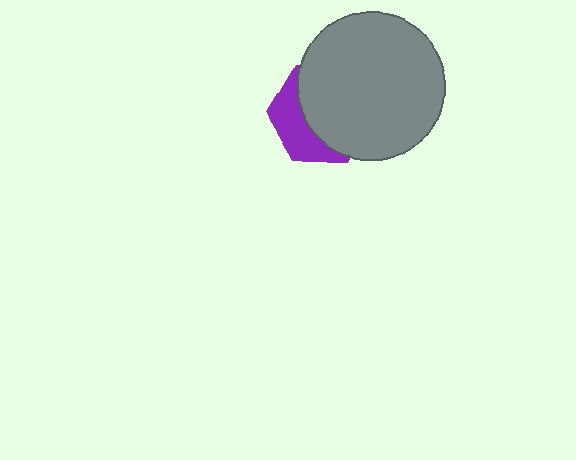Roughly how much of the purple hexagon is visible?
A small part of it is visible (roughly 36%).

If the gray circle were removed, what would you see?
You would see the complete purple hexagon.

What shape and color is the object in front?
The object in front is a gray circle.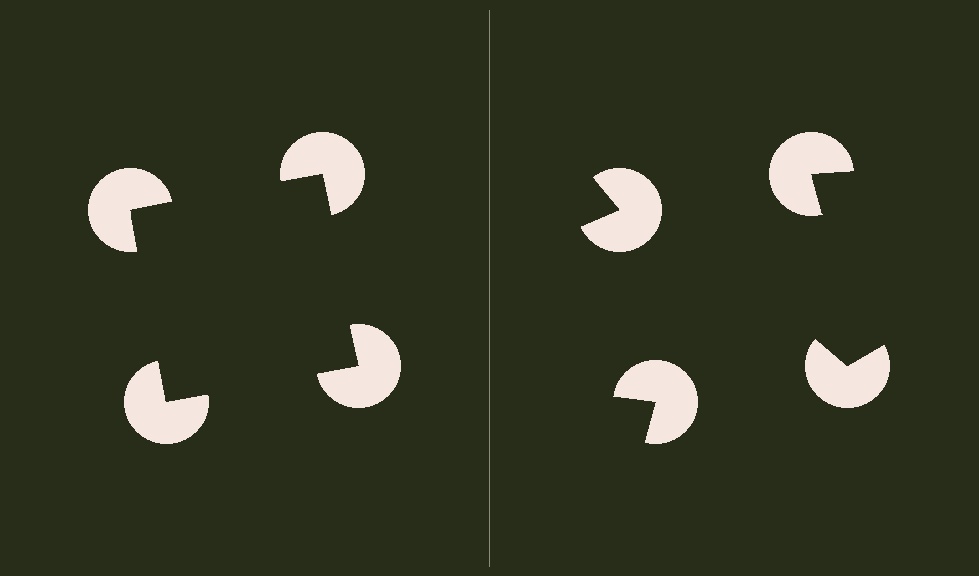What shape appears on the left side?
An illusory square.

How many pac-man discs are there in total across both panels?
8 — 4 on each side.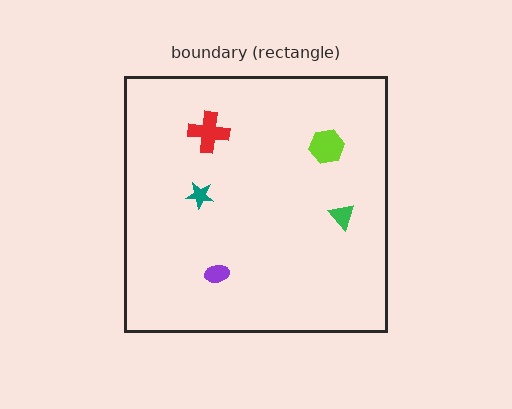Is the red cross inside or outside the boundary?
Inside.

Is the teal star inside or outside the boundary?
Inside.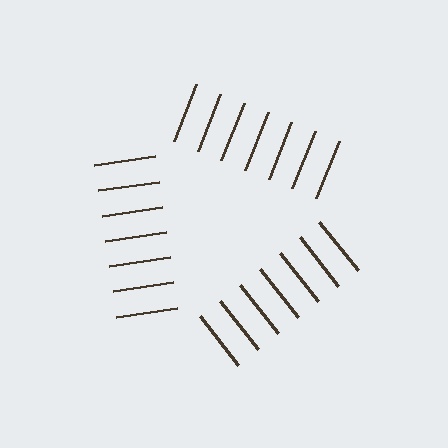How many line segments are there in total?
21 — 7 along each of the 3 edges.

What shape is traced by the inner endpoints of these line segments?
An illusory triangle — the line segments terminate on its edges but no continuous stroke is drawn.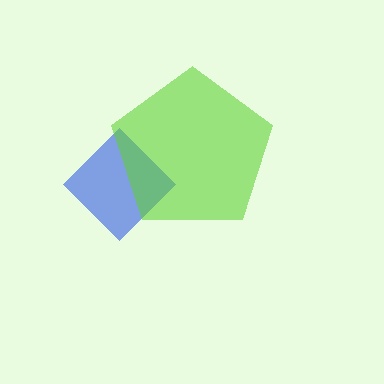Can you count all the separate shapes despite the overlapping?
Yes, there are 2 separate shapes.